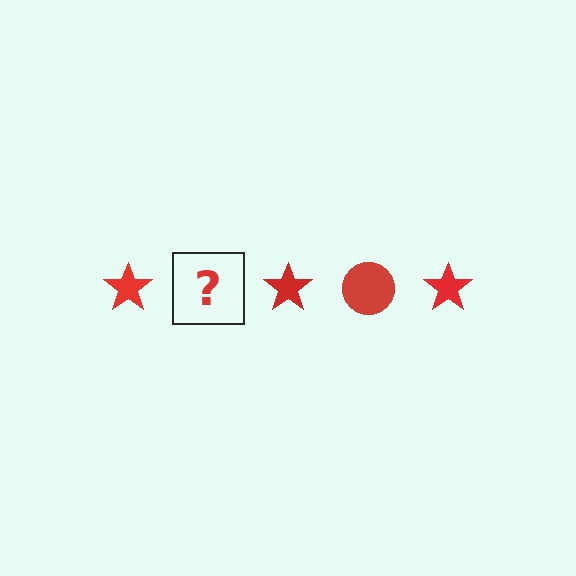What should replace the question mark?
The question mark should be replaced with a red circle.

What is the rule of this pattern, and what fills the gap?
The rule is that the pattern cycles through star, circle shapes in red. The gap should be filled with a red circle.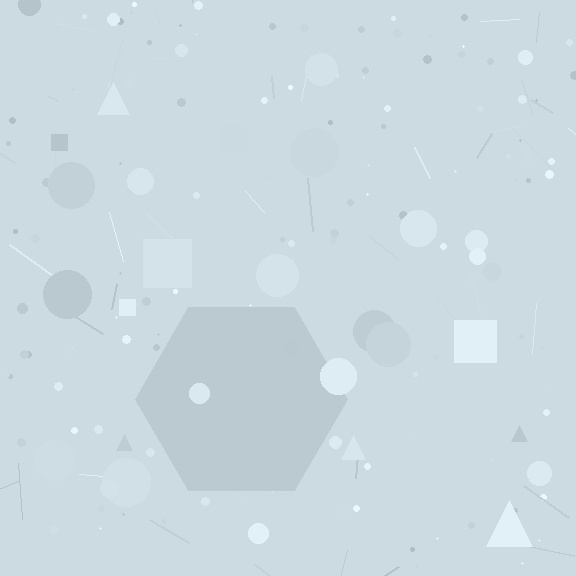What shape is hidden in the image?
A hexagon is hidden in the image.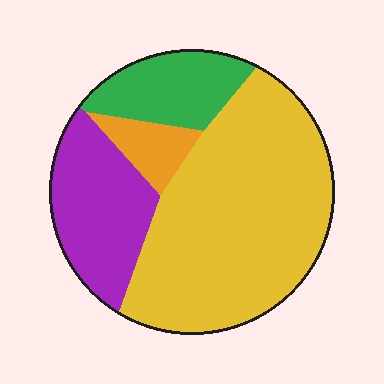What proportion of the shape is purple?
Purple takes up about one fifth (1/5) of the shape.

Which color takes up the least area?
Orange, at roughly 5%.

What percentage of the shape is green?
Green covers about 15% of the shape.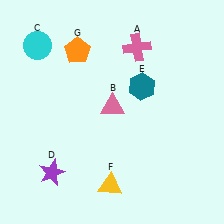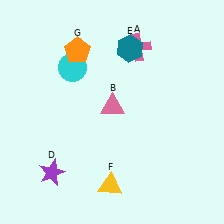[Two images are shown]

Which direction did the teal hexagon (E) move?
The teal hexagon (E) moved up.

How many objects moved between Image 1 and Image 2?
2 objects moved between the two images.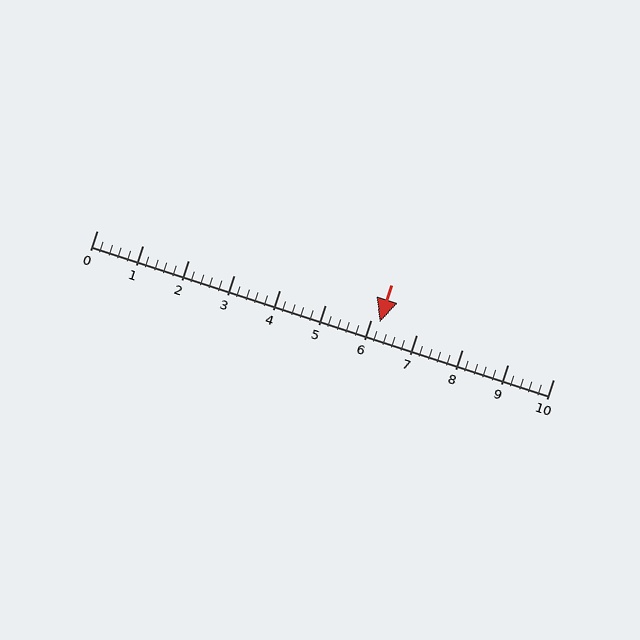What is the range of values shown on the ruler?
The ruler shows values from 0 to 10.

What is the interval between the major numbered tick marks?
The major tick marks are spaced 1 units apart.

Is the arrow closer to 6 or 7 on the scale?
The arrow is closer to 6.